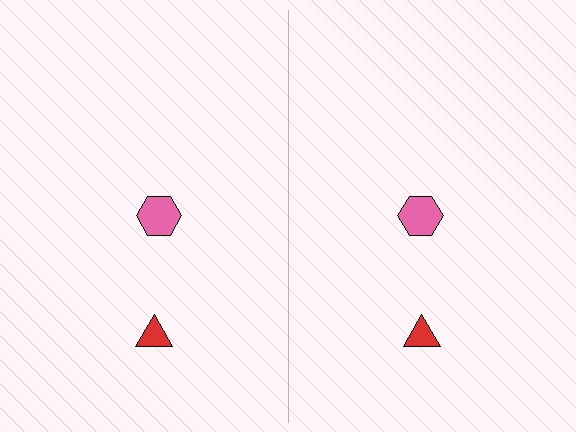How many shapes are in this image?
There are 4 shapes in this image.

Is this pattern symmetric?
Yes, this pattern has bilateral (reflection) symmetry.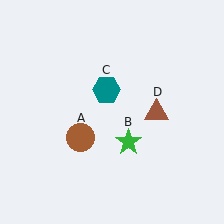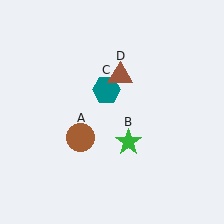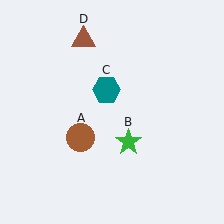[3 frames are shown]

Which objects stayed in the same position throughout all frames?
Brown circle (object A) and green star (object B) and teal hexagon (object C) remained stationary.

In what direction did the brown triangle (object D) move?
The brown triangle (object D) moved up and to the left.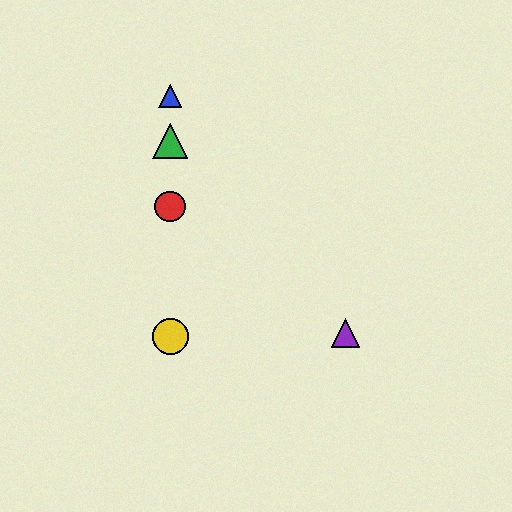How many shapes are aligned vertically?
4 shapes (the red circle, the blue triangle, the green triangle, the yellow circle) are aligned vertically.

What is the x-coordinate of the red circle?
The red circle is at x≈170.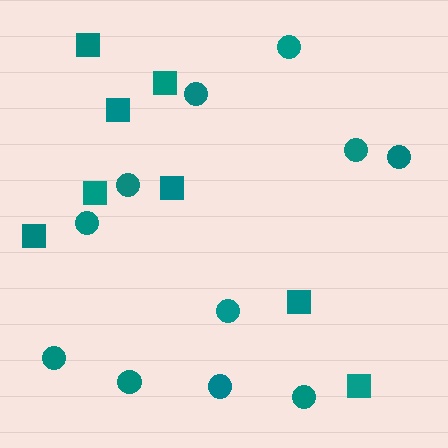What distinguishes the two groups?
There are 2 groups: one group of circles (11) and one group of squares (8).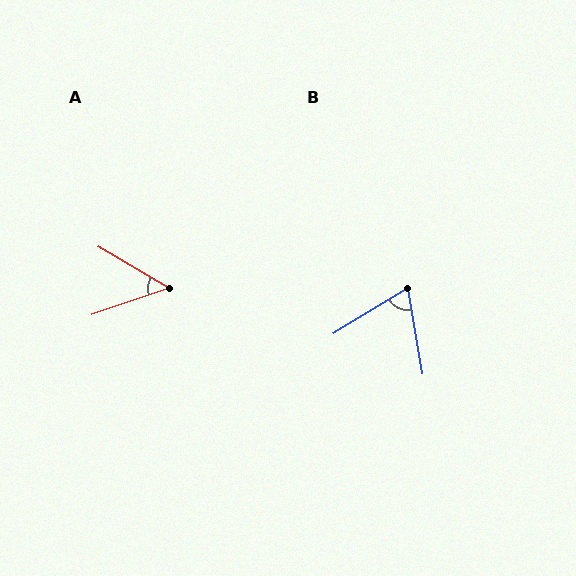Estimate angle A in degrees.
Approximately 49 degrees.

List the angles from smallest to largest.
A (49°), B (68°).